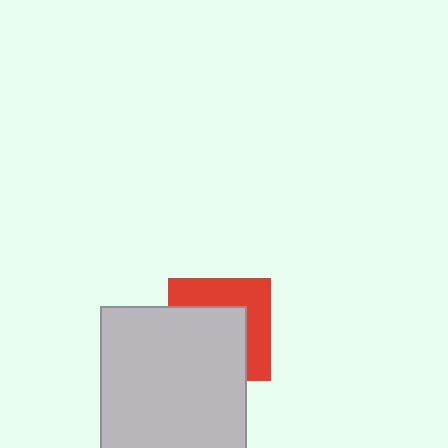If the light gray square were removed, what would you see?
You would see the complete red square.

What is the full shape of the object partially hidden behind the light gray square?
The partially hidden object is a red square.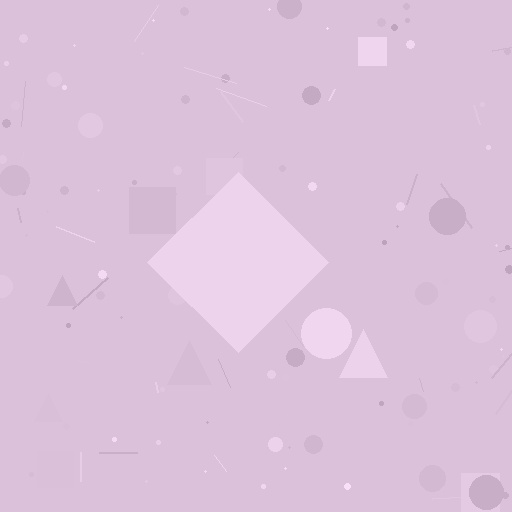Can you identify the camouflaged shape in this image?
The camouflaged shape is a diamond.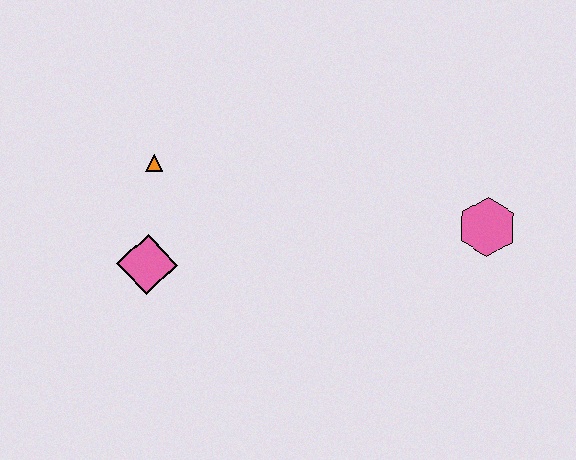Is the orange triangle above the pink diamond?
Yes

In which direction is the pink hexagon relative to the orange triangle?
The pink hexagon is to the right of the orange triangle.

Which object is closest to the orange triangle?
The pink diamond is closest to the orange triangle.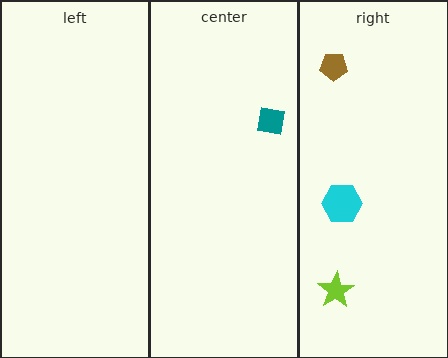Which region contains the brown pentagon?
The right region.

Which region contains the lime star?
The right region.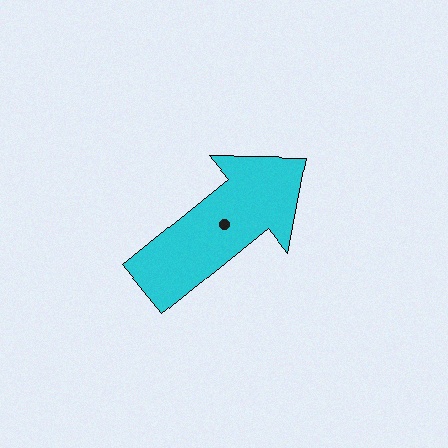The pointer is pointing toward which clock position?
Roughly 2 o'clock.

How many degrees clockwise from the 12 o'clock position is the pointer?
Approximately 51 degrees.